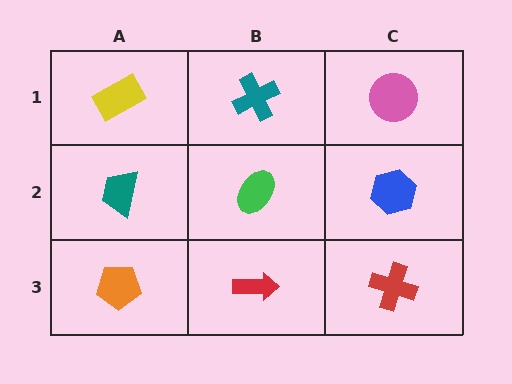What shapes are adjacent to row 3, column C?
A blue hexagon (row 2, column C), a red arrow (row 3, column B).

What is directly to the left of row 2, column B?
A teal trapezoid.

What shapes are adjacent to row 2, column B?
A teal cross (row 1, column B), a red arrow (row 3, column B), a teal trapezoid (row 2, column A), a blue hexagon (row 2, column C).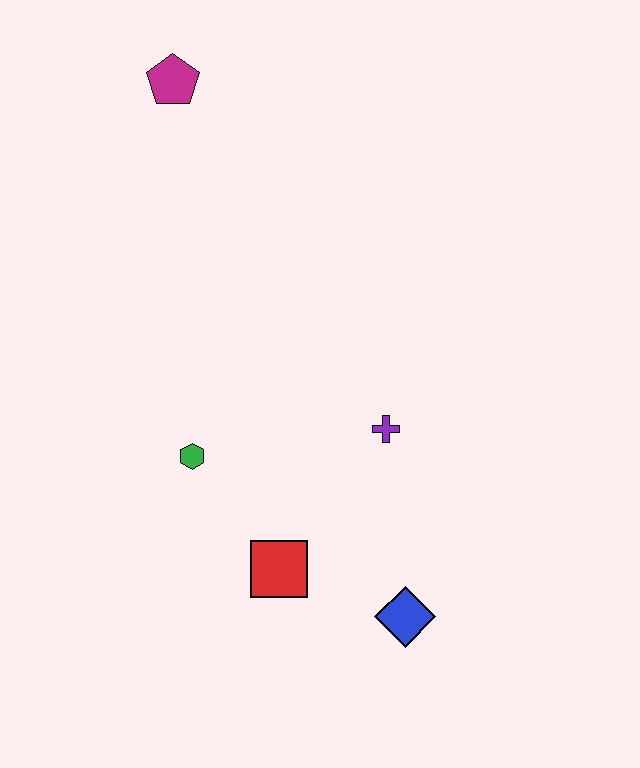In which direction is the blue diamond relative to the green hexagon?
The blue diamond is to the right of the green hexagon.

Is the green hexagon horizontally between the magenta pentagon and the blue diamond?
Yes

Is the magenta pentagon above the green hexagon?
Yes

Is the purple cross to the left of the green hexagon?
No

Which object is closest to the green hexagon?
The red square is closest to the green hexagon.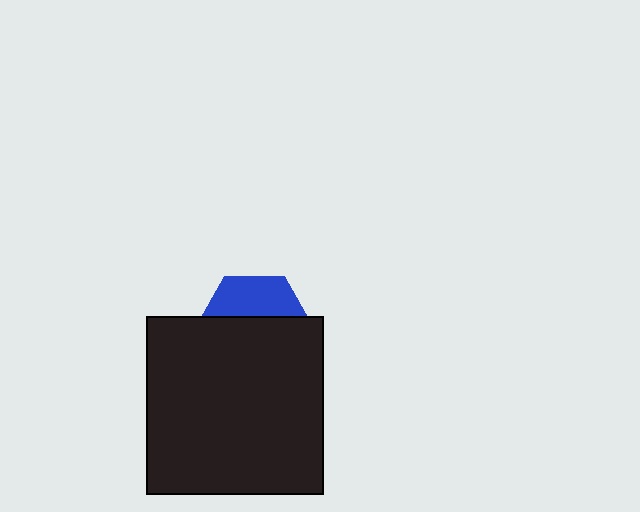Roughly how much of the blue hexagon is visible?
A small part of it is visible (roughly 36%).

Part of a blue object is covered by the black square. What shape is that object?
It is a hexagon.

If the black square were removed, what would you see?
You would see the complete blue hexagon.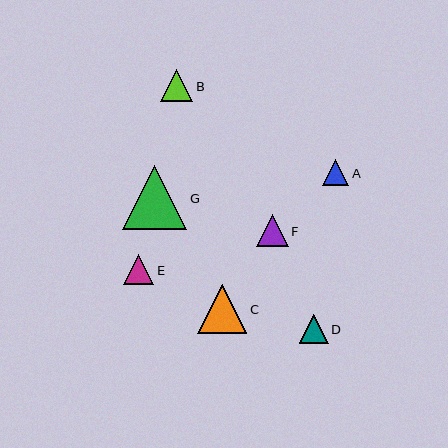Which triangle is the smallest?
Triangle A is the smallest with a size of approximately 26 pixels.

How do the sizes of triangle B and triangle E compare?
Triangle B and triangle E are approximately the same size.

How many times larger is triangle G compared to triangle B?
Triangle G is approximately 2.0 times the size of triangle B.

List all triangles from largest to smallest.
From largest to smallest: G, C, F, B, E, D, A.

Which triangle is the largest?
Triangle G is the largest with a size of approximately 64 pixels.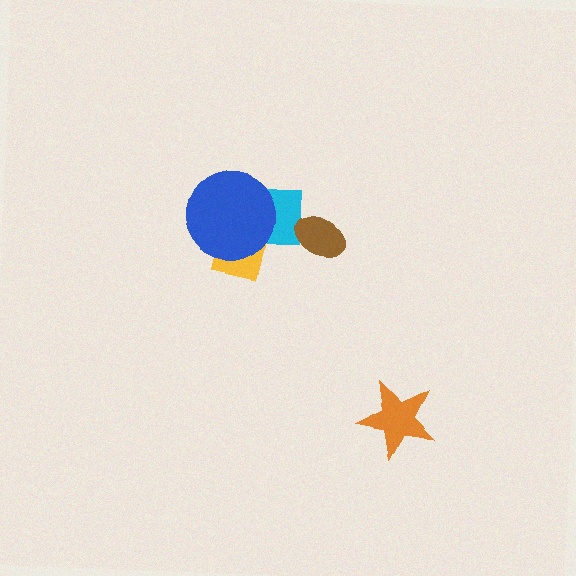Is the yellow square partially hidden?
Yes, it is partially covered by another shape.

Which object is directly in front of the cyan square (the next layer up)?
The yellow square is directly in front of the cyan square.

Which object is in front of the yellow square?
The blue circle is in front of the yellow square.